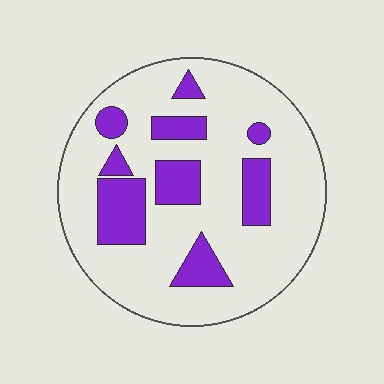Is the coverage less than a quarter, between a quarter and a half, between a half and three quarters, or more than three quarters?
Less than a quarter.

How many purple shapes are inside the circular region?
9.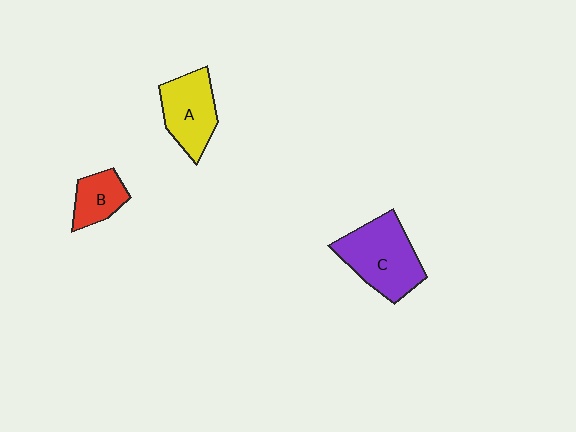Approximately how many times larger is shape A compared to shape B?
Approximately 1.6 times.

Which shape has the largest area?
Shape C (purple).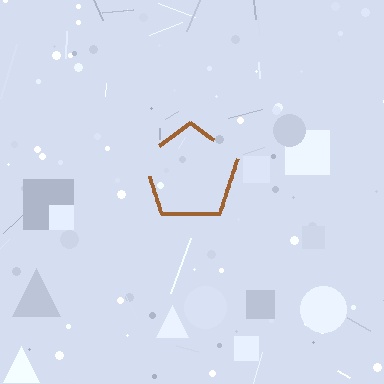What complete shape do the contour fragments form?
The contour fragments form a pentagon.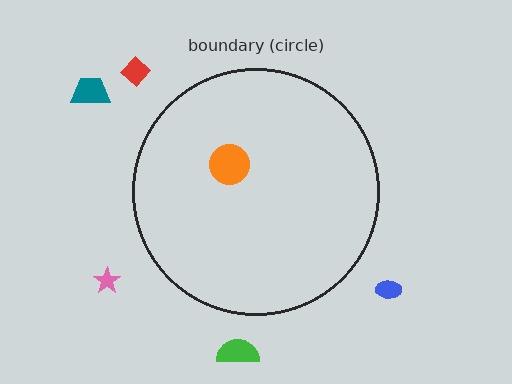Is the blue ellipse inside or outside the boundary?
Outside.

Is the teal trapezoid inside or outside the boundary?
Outside.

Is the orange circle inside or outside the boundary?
Inside.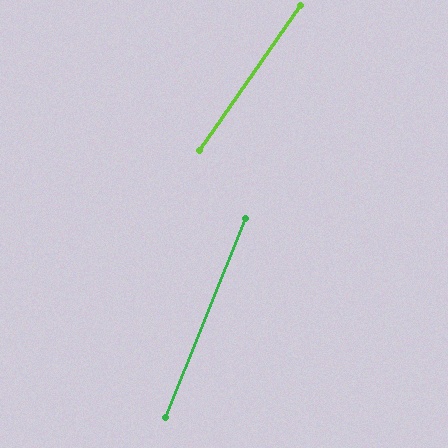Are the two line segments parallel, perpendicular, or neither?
Neither parallel nor perpendicular — they differ by about 13°.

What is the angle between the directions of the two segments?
Approximately 13 degrees.